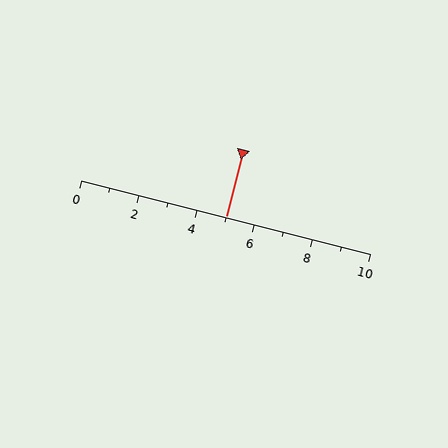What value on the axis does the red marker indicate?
The marker indicates approximately 5.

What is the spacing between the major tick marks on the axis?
The major ticks are spaced 2 apart.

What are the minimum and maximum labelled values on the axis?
The axis runs from 0 to 10.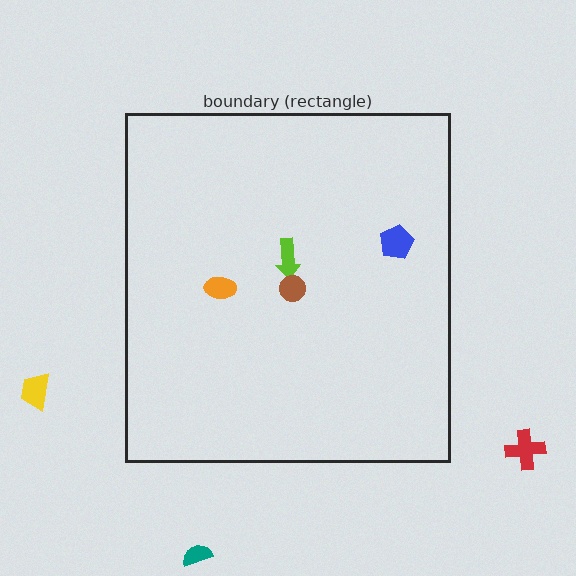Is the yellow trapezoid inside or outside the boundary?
Outside.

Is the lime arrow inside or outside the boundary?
Inside.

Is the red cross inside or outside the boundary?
Outside.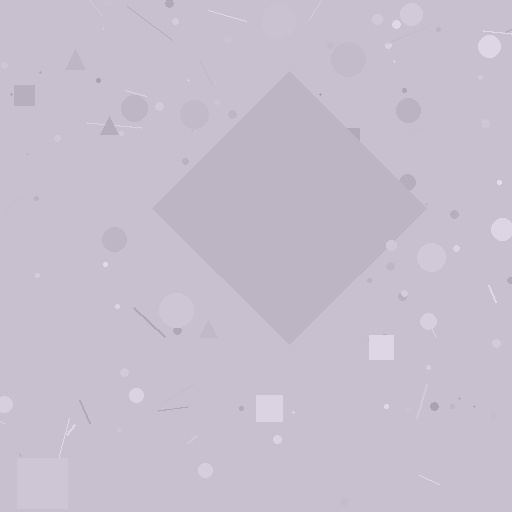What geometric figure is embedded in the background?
A diamond is embedded in the background.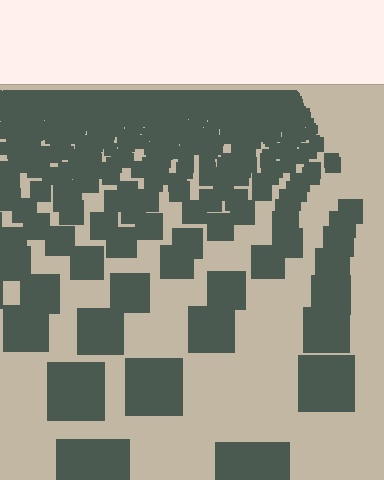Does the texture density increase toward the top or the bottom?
Density increases toward the top.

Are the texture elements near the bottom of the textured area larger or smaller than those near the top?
Larger. Near the bottom, elements are closer to the viewer and appear at a bigger on-screen size.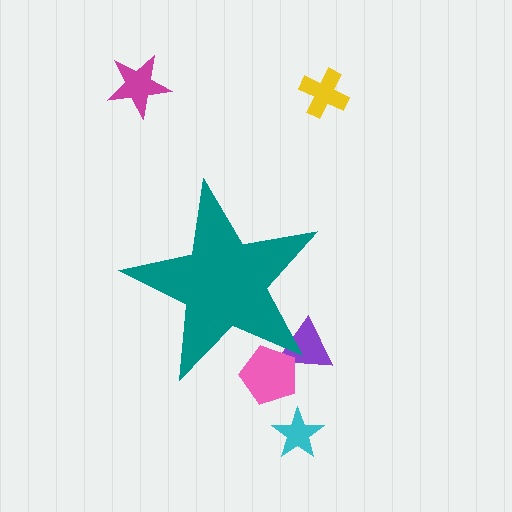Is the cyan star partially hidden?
No, the cyan star is fully visible.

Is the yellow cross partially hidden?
No, the yellow cross is fully visible.